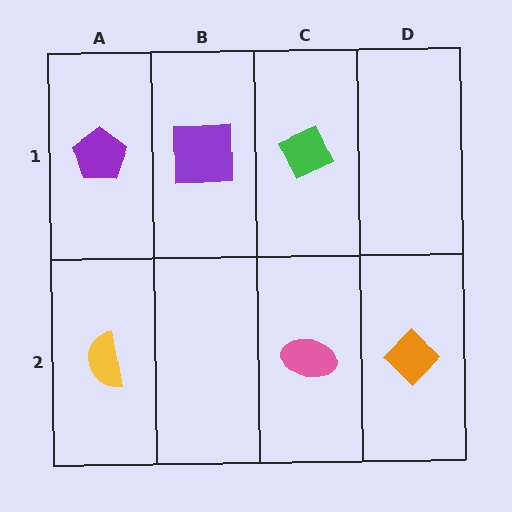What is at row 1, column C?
A green diamond.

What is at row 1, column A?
A purple pentagon.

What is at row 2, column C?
A pink ellipse.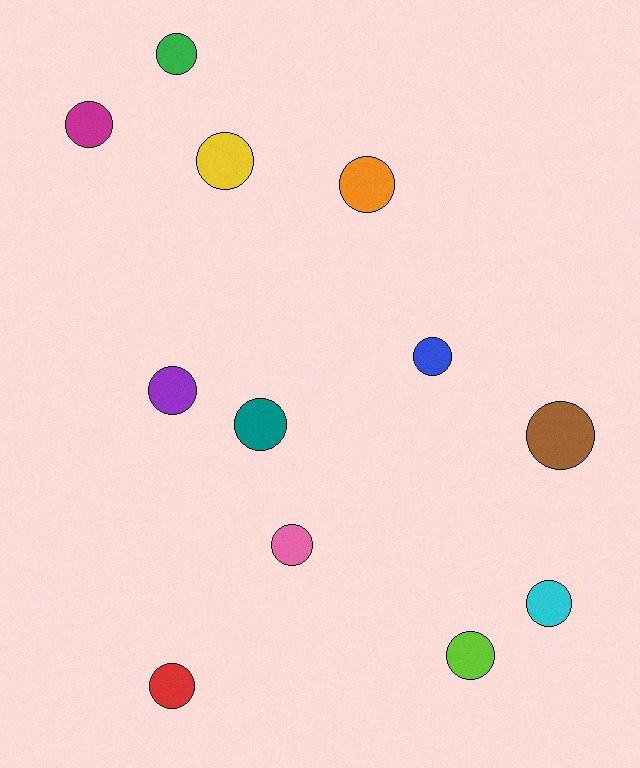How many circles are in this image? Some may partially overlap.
There are 12 circles.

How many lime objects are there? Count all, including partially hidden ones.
There is 1 lime object.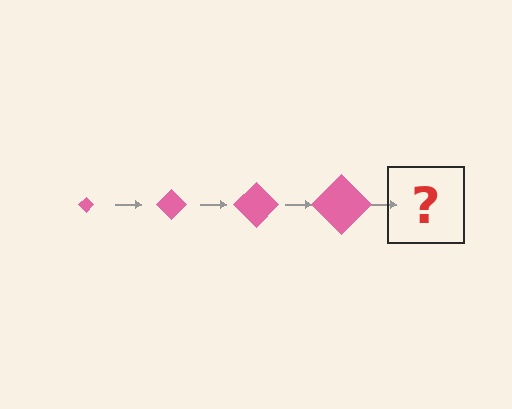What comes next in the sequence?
The next element should be a pink diamond, larger than the previous one.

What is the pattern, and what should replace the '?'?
The pattern is that the diamond gets progressively larger each step. The '?' should be a pink diamond, larger than the previous one.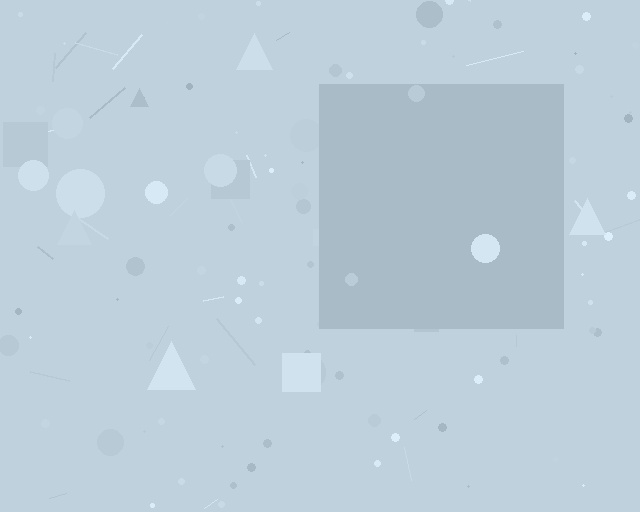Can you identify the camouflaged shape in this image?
The camouflaged shape is a square.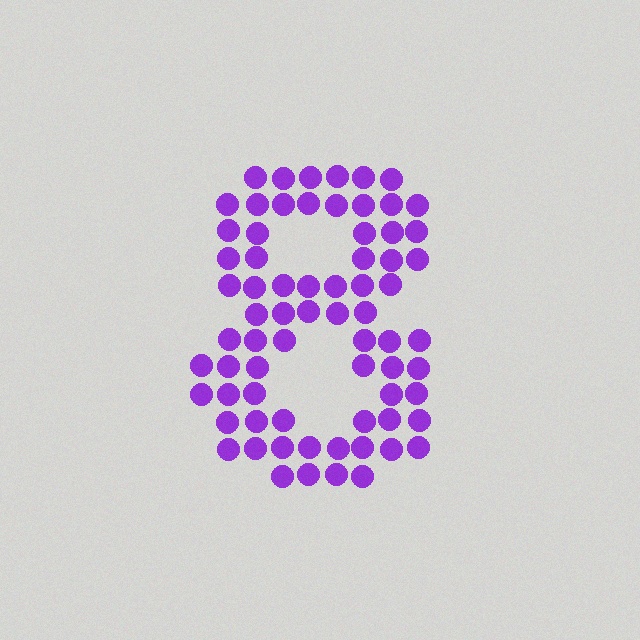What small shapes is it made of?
It is made of small circles.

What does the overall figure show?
The overall figure shows the digit 8.